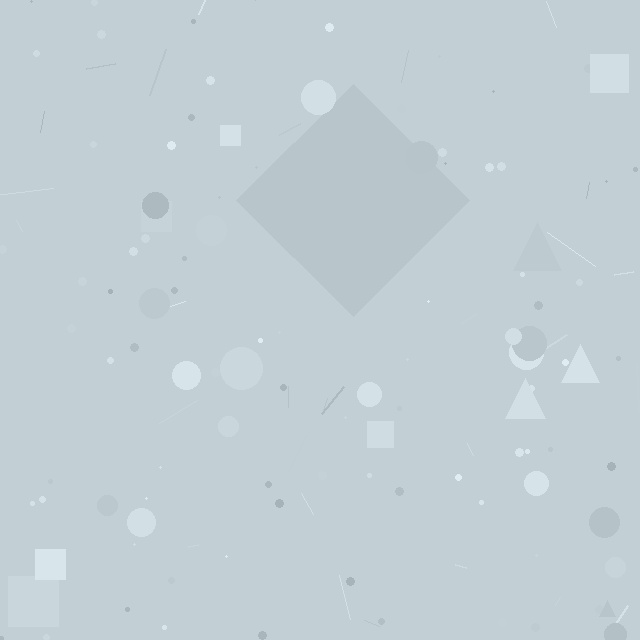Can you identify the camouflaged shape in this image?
The camouflaged shape is a diamond.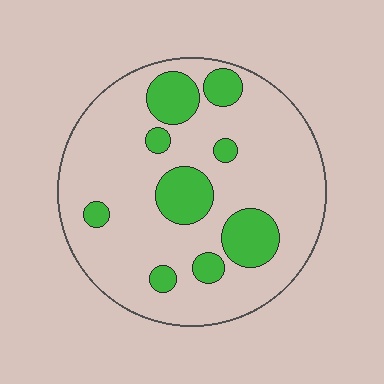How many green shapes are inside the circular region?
9.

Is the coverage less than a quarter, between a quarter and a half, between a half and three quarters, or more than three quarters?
Less than a quarter.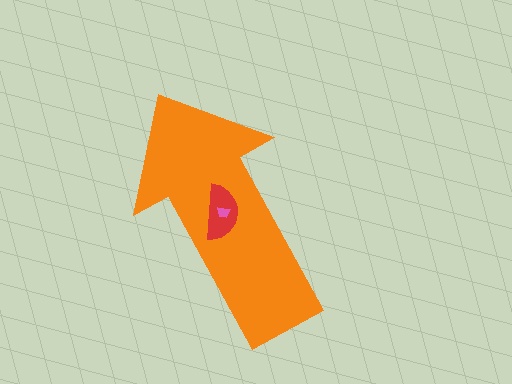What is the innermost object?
The pink trapezoid.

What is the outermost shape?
The orange arrow.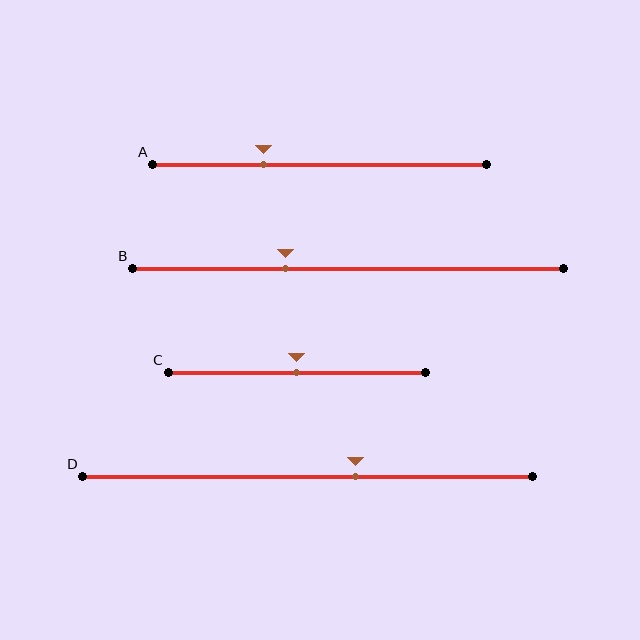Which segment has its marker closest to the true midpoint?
Segment C has its marker closest to the true midpoint.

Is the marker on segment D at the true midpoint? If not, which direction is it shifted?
No, the marker on segment D is shifted to the right by about 11% of the segment length.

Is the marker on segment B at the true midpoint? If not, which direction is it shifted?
No, the marker on segment B is shifted to the left by about 14% of the segment length.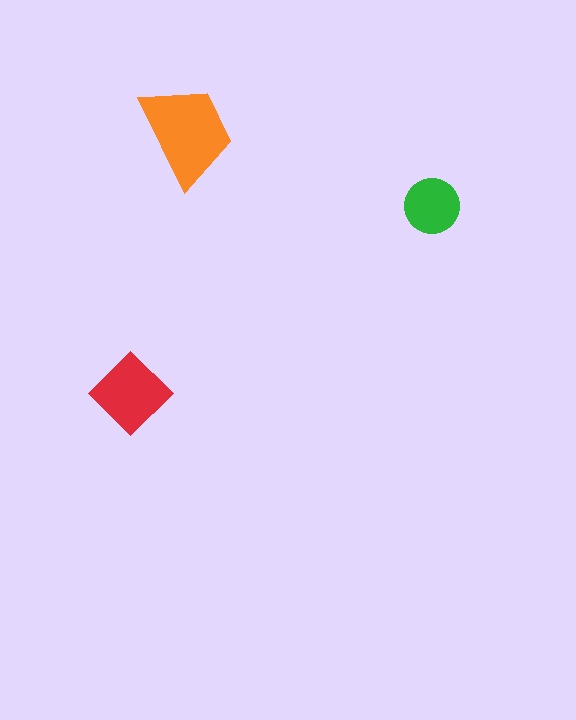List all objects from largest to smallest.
The orange trapezoid, the red diamond, the green circle.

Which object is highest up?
The orange trapezoid is topmost.